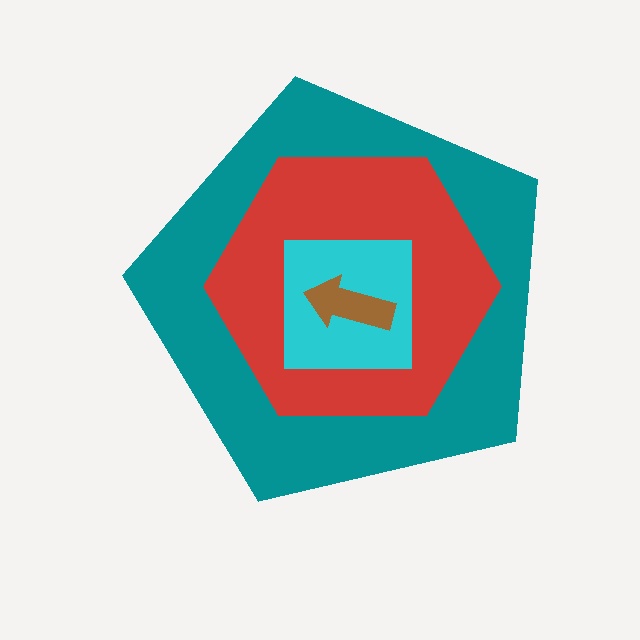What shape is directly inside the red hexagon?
The cyan square.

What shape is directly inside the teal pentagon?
The red hexagon.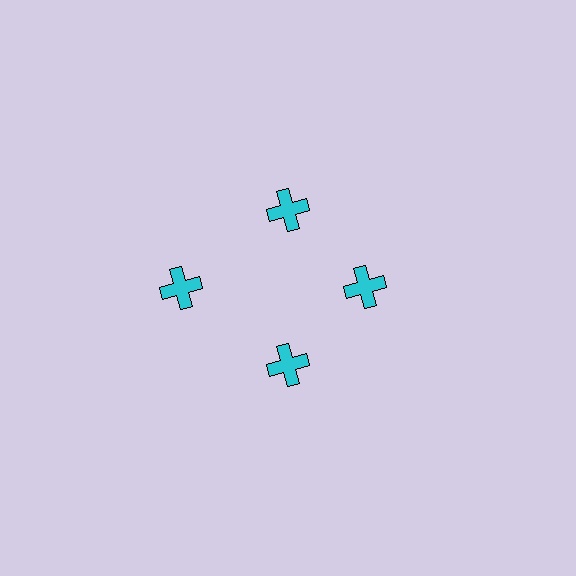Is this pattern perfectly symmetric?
No. The 4 cyan crosses are arranged in a ring, but one element near the 9 o'clock position is pushed outward from the center, breaking the 4-fold rotational symmetry.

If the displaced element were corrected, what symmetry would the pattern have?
It would have 4-fold rotational symmetry — the pattern would map onto itself every 90 degrees.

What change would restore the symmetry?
The symmetry would be restored by moving it inward, back onto the ring so that all 4 crosses sit at equal angles and equal distance from the center.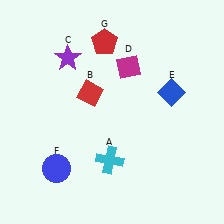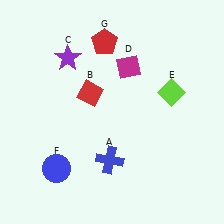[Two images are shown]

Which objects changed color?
A changed from cyan to blue. E changed from blue to lime.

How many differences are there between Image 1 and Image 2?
There are 2 differences between the two images.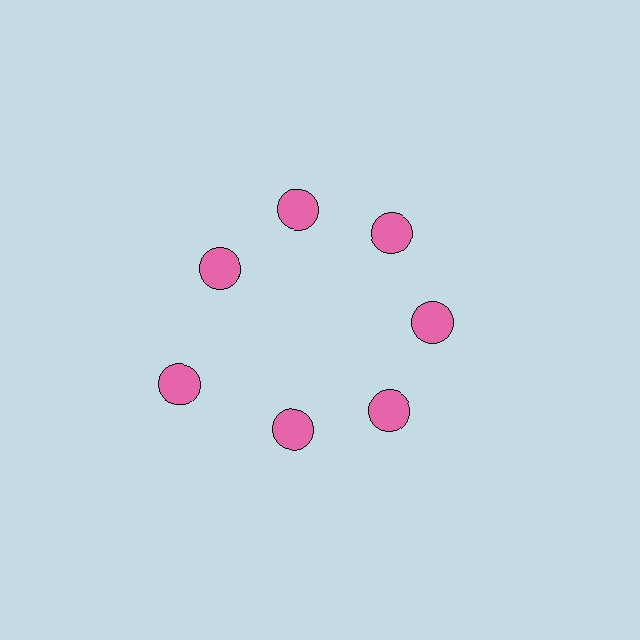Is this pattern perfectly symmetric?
No. The 7 pink circles are arranged in a ring, but one element near the 8 o'clock position is pushed outward from the center, breaking the 7-fold rotational symmetry.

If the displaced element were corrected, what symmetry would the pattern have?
It would have 7-fold rotational symmetry — the pattern would map onto itself every 51 degrees.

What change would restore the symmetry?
The symmetry would be restored by moving it inward, back onto the ring so that all 7 circles sit at equal angles and equal distance from the center.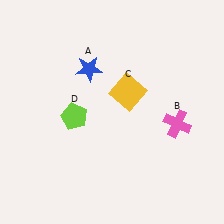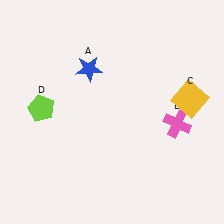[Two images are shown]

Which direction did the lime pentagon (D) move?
The lime pentagon (D) moved left.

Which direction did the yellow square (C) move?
The yellow square (C) moved right.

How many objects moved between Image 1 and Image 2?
2 objects moved between the two images.